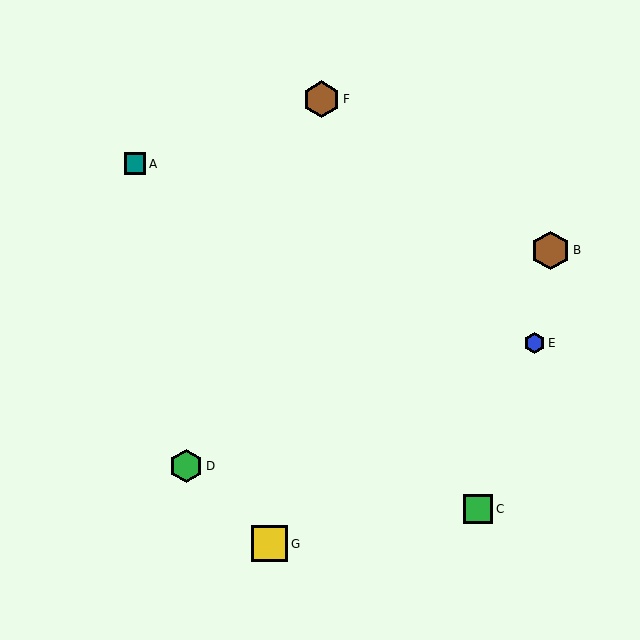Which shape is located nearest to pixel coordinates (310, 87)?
The brown hexagon (labeled F) at (321, 99) is nearest to that location.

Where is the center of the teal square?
The center of the teal square is at (135, 164).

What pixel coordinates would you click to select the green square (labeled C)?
Click at (478, 509) to select the green square C.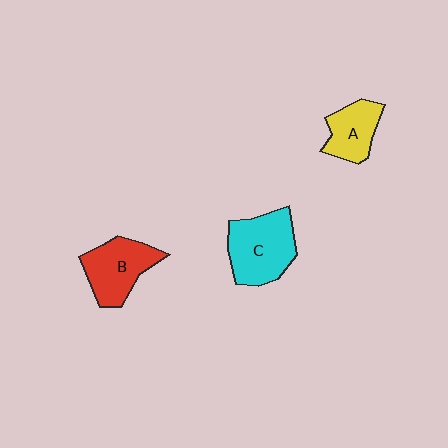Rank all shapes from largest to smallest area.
From largest to smallest: C (cyan), B (red), A (yellow).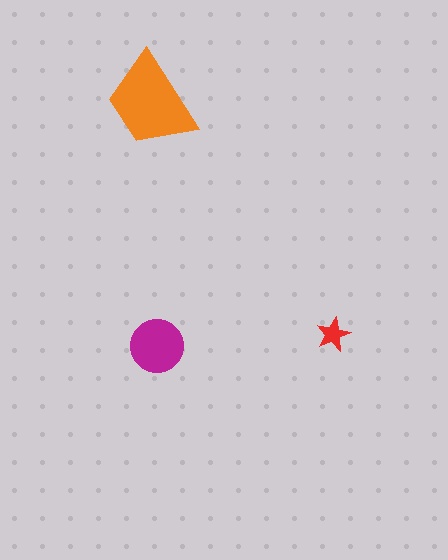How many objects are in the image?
There are 3 objects in the image.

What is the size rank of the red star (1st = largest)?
3rd.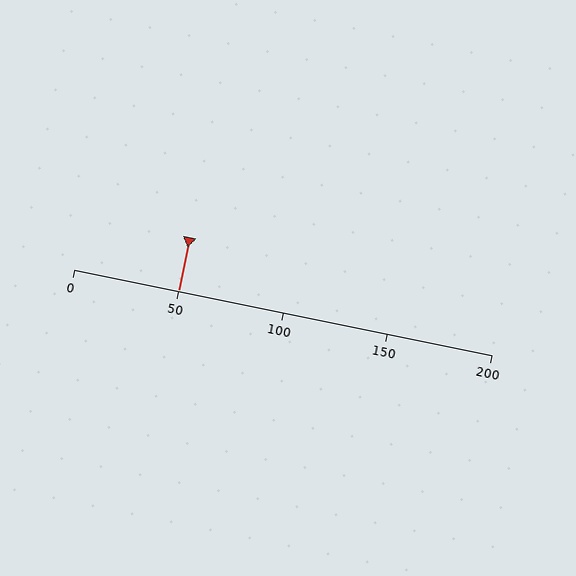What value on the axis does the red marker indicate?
The marker indicates approximately 50.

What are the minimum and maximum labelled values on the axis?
The axis runs from 0 to 200.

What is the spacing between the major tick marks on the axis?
The major ticks are spaced 50 apart.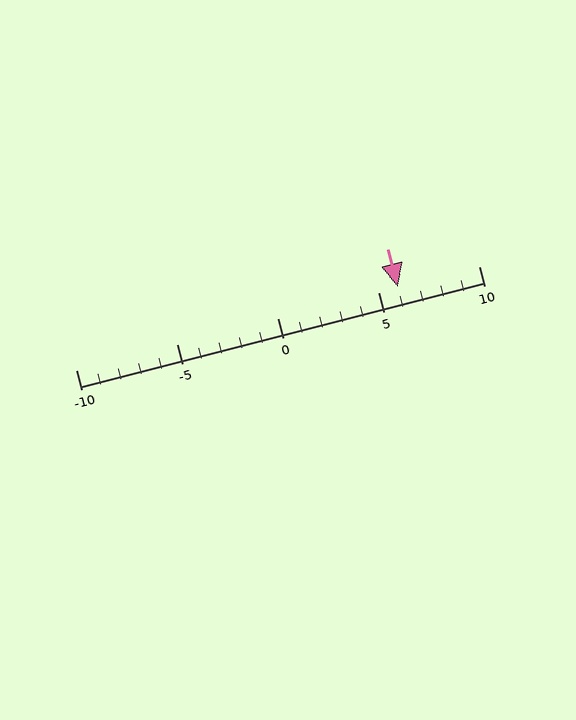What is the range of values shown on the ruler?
The ruler shows values from -10 to 10.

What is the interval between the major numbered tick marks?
The major tick marks are spaced 5 units apart.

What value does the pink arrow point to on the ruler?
The pink arrow points to approximately 6.